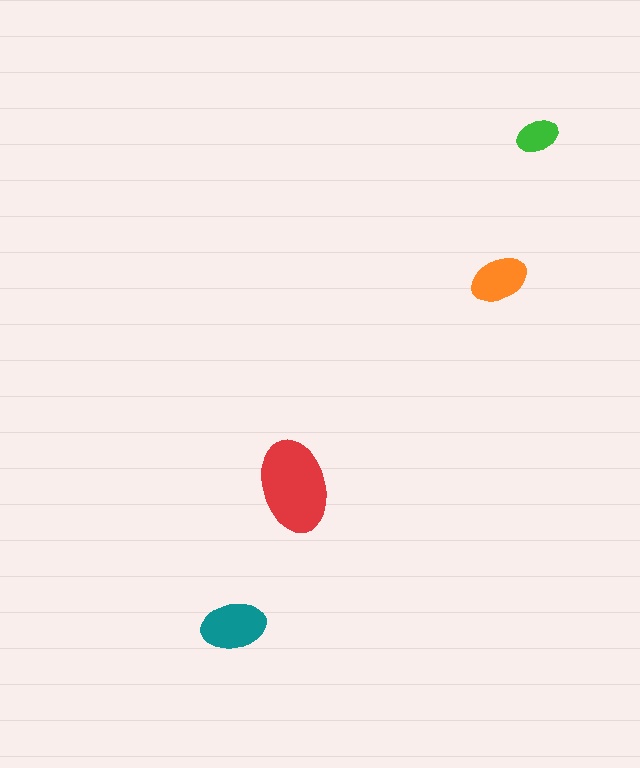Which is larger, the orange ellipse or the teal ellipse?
The teal one.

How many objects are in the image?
There are 4 objects in the image.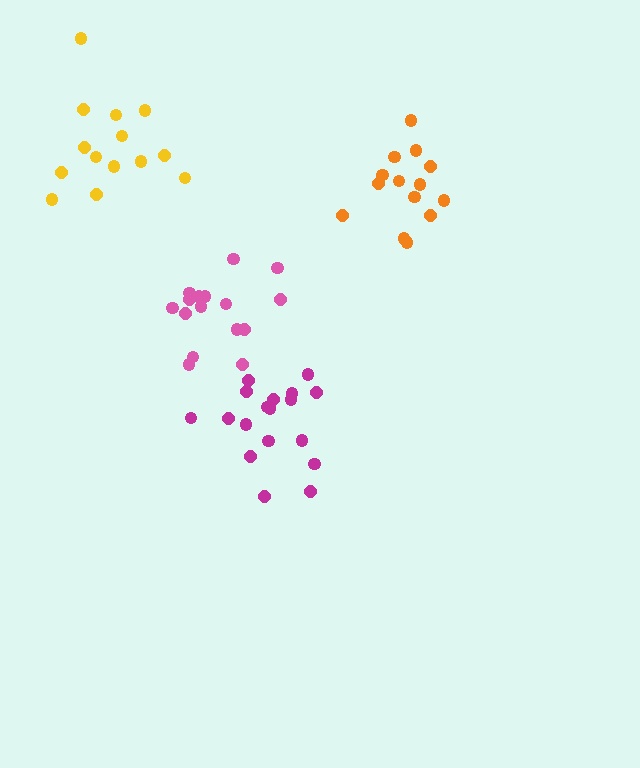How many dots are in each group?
Group 1: 14 dots, Group 2: 14 dots, Group 3: 18 dots, Group 4: 16 dots (62 total).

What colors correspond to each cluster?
The clusters are colored: yellow, orange, magenta, pink.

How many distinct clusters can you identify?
There are 4 distinct clusters.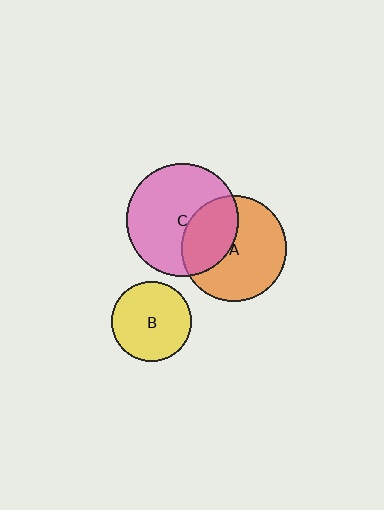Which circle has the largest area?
Circle C (pink).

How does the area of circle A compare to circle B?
Approximately 1.7 times.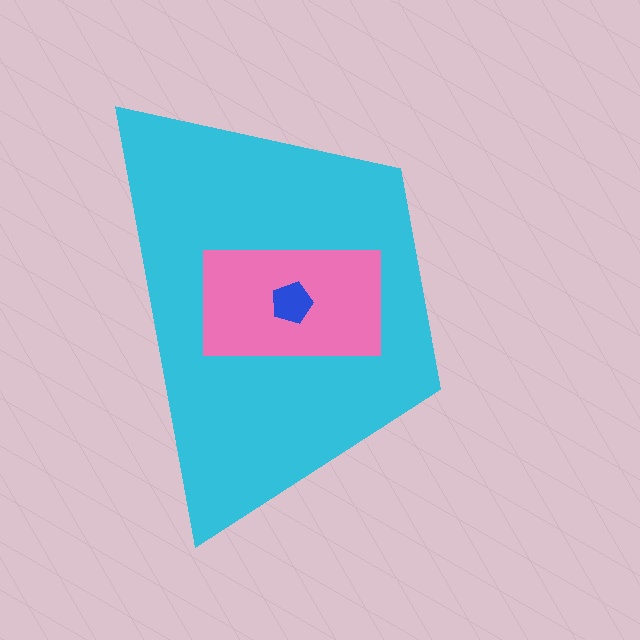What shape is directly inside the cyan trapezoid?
The pink rectangle.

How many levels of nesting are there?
3.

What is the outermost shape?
The cyan trapezoid.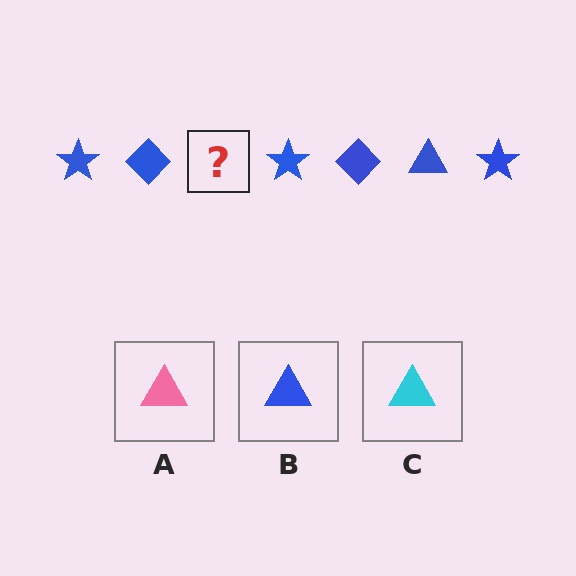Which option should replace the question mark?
Option B.